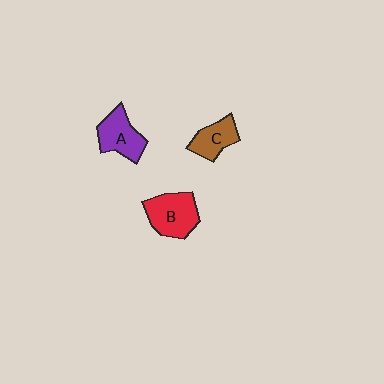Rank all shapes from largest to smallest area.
From largest to smallest: B (red), A (purple), C (brown).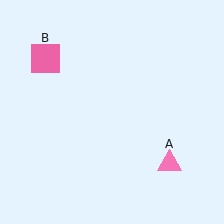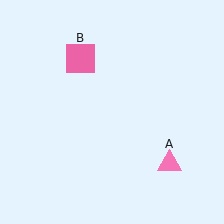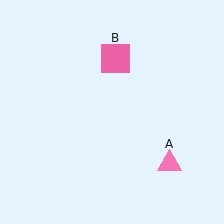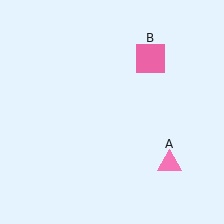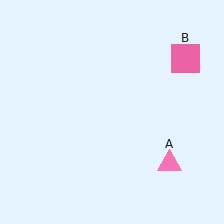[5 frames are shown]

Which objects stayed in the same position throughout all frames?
Pink triangle (object A) remained stationary.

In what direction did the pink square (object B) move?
The pink square (object B) moved right.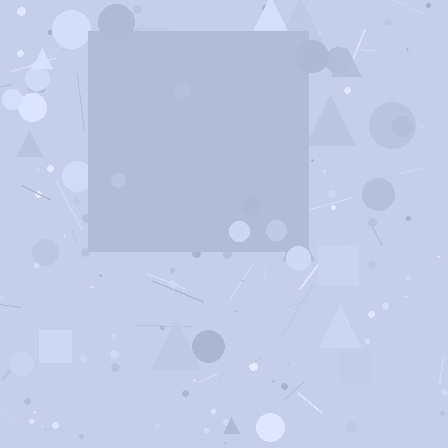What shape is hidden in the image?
A square is hidden in the image.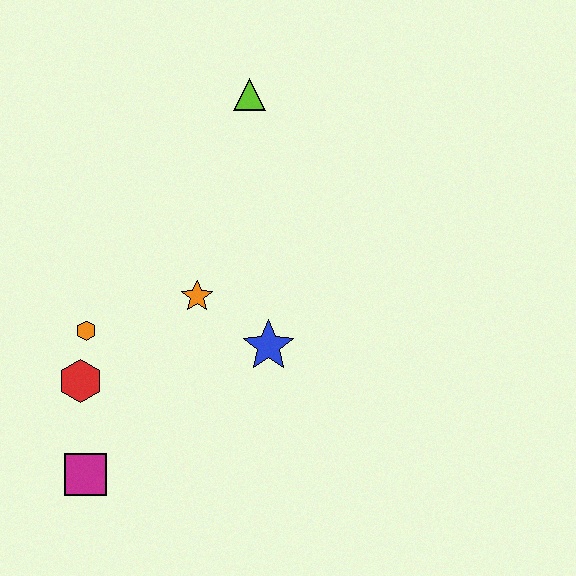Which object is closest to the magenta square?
The red hexagon is closest to the magenta square.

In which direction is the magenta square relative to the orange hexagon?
The magenta square is below the orange hexagon.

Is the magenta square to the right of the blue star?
No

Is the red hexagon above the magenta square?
Yes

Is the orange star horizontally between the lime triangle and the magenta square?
Yes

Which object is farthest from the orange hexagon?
The lime triangle is farthest from the orange hexagon.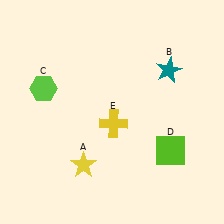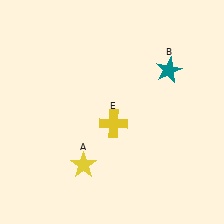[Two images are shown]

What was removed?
The lime square (D), the lime hexagon (C) were removed in Image 2.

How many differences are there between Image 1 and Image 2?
There are 2 differences between the two images.